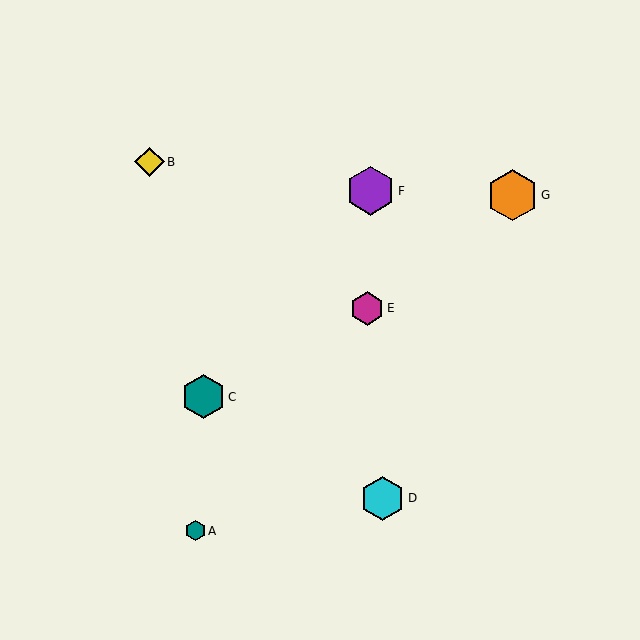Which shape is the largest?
The orange hexagon (labeled G) is the largest.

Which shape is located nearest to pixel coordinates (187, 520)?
The teal hexagon (labeled A) at (195, 531) is nearest to that location.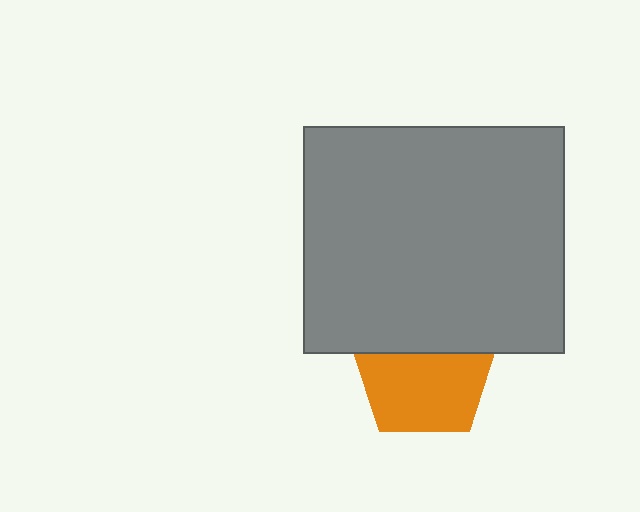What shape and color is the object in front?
The object in front is a gray rectangle.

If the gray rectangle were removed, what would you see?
You would see the complete orange pentagon.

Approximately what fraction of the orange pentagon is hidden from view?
Roughly 35% of the orange pentagon is hidden behind the gray rectangle.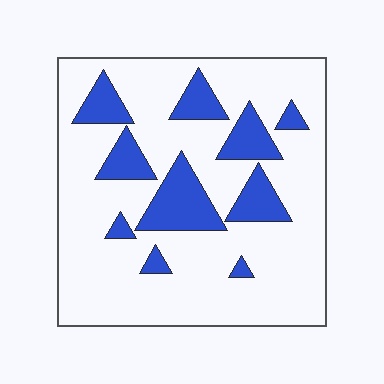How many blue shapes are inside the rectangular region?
10.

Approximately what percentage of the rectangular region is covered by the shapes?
Approximately 20%.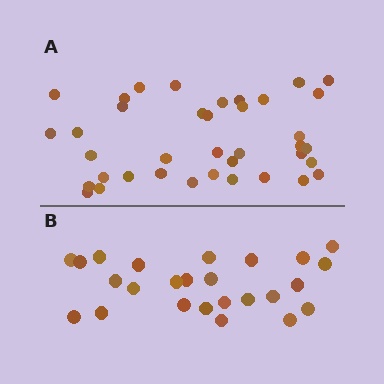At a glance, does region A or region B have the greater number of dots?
Region A (the top region) has more dots.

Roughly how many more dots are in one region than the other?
Region A has approximately 15 more dots than region B.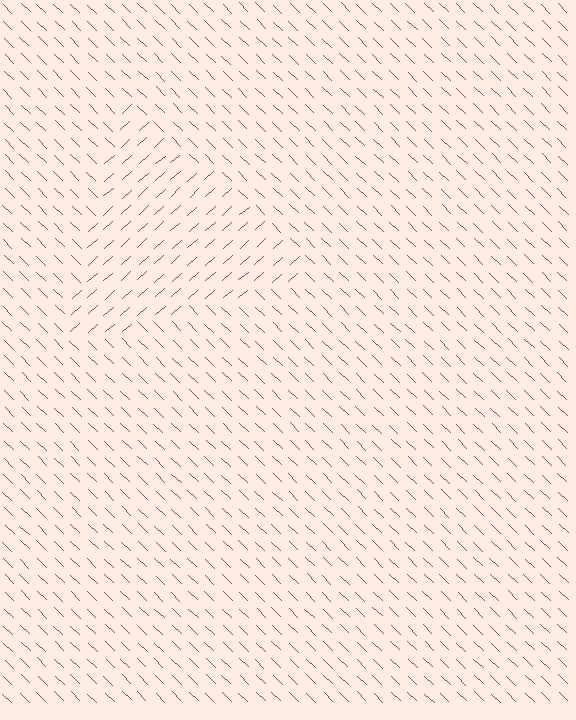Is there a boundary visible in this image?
Yes, there is a texture boundary formed by a change in line orientation.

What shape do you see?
I see a triangle.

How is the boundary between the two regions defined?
The boundary is defined purely by a change in line orientation (approximately 86 degrees difference). All lines are the same color and thickness.